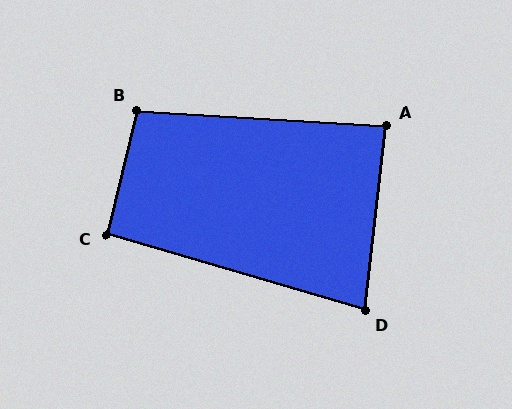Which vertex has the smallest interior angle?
D, at approximately 80 degrees.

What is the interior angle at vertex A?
Approximately 87 degrees (approximately right).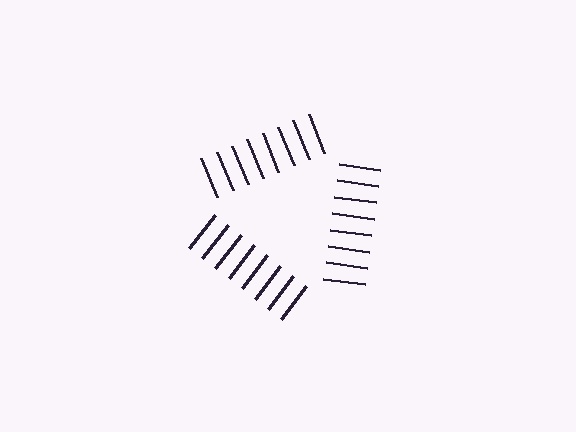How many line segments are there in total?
24 — 8 along each of the 3 edges.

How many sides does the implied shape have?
3 sides — the line-ends trace a triangle.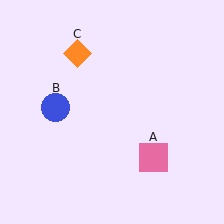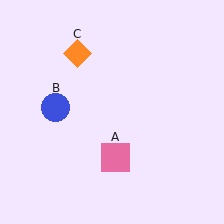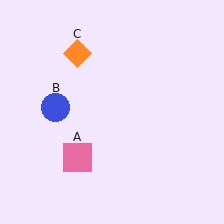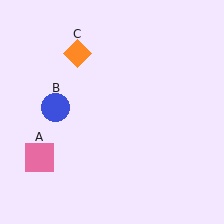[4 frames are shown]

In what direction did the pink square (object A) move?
The pink square (object A) moved left.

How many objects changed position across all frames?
1 object changed position: pink square (object A).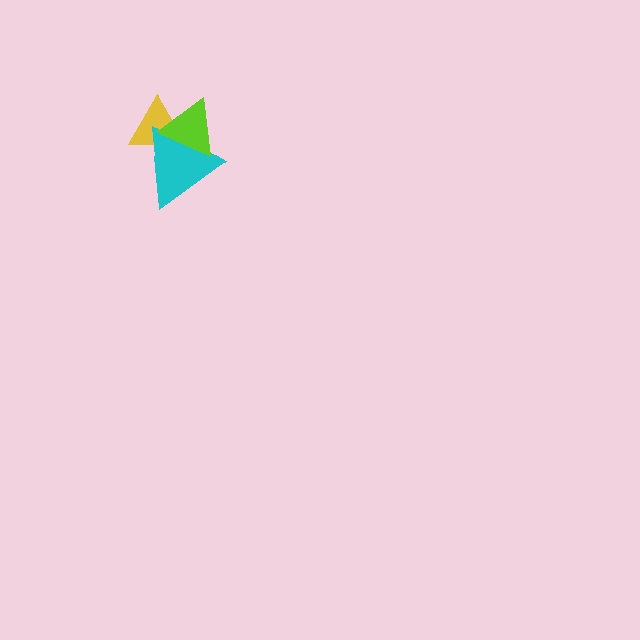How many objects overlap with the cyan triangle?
2 objects overlap with the cyan triangle.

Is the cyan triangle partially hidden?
Yes, it is partially covered by another shape.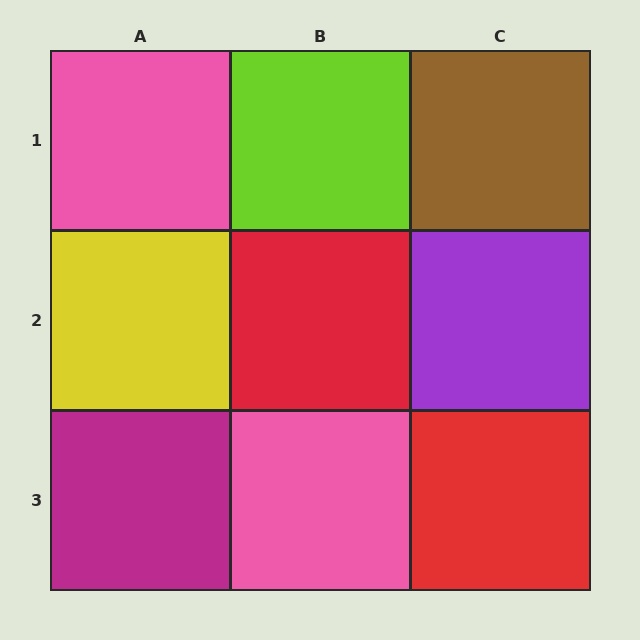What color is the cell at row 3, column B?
Pink.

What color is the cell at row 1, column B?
Lime.